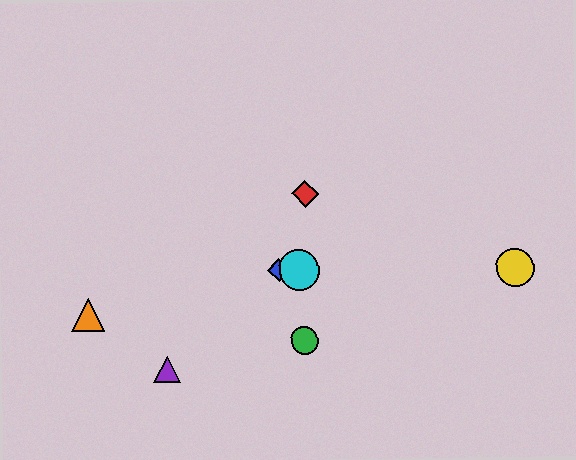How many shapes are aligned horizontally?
3 shapes (the blue diamond, the yellow circle, the cyan circle) are aligned horizontally.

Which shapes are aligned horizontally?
The blue diamond, the yellow circle, the cyan circle are aligned horizontally.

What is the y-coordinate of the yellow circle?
The yellow circle is at y≈267.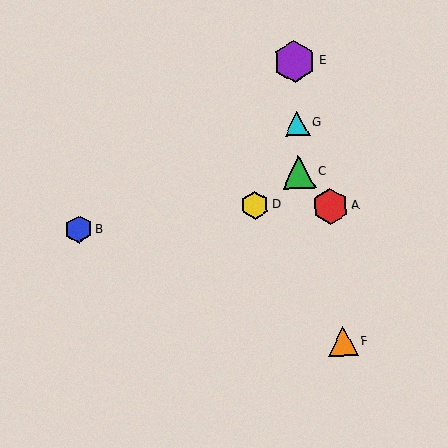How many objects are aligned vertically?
3 objects (C, E, G) are aligned vertically.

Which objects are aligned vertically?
Objects C, E, G are aligned vertically.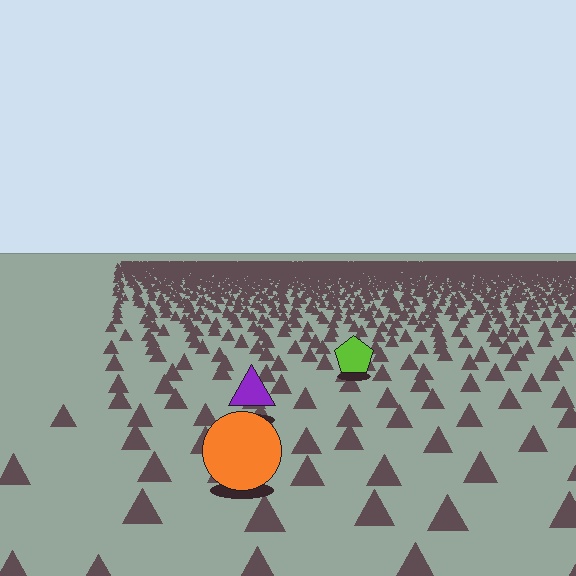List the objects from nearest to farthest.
From nearest to farthest: the orange circle, the purple triangle, the lime pentagon.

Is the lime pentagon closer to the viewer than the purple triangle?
No. The purple triangle is closer — you can tell from the texture gradient: the ground texture is coarser near it.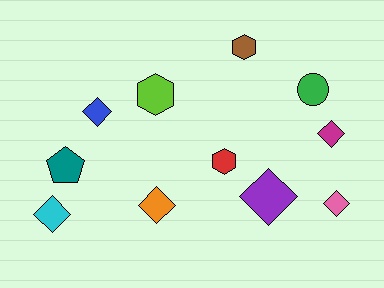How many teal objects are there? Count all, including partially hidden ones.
There is 1 teal object.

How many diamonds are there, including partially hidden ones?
There are 6 diamonds.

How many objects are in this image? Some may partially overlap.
There are 11 objects.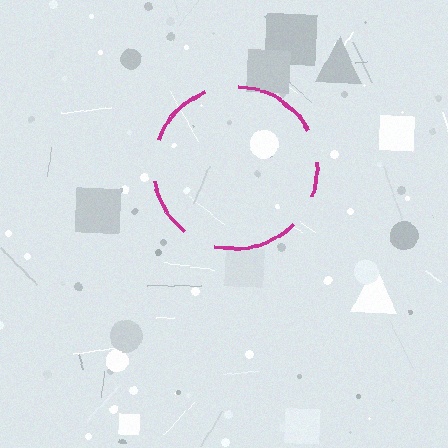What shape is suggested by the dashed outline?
The dashed outline suggests a circle.